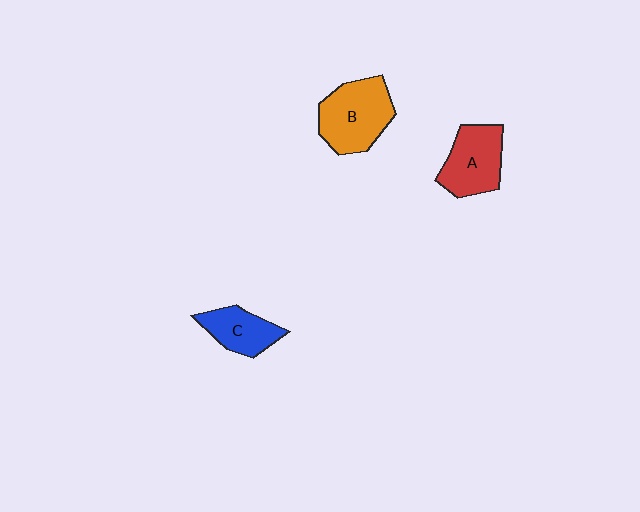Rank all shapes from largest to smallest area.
From largest to smallest: B (orange), A (red), C (blue).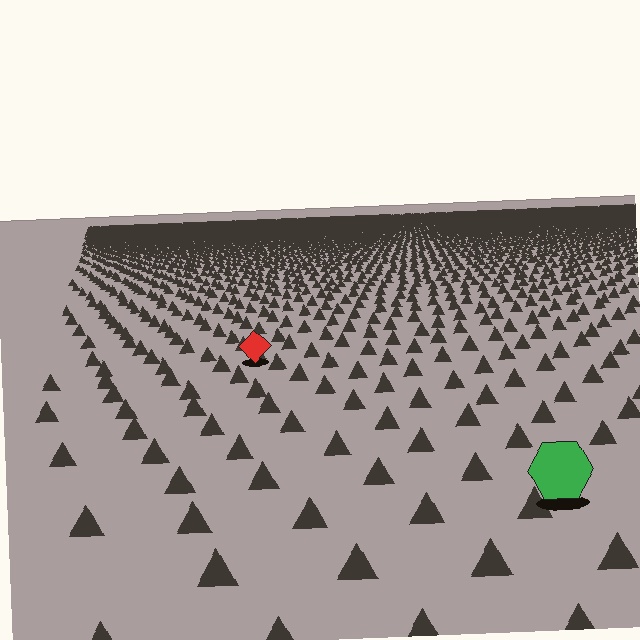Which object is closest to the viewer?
The green hexagon is closest. The texture marks near it are larger and more spread out.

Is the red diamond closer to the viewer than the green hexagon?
No. The green hexagon is closer — you can tell from the texture gradient: the ground texture is coarser near it.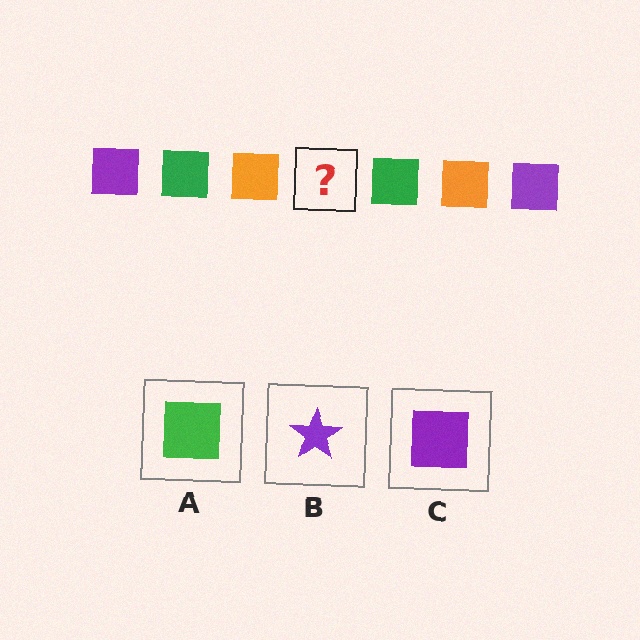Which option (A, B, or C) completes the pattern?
C.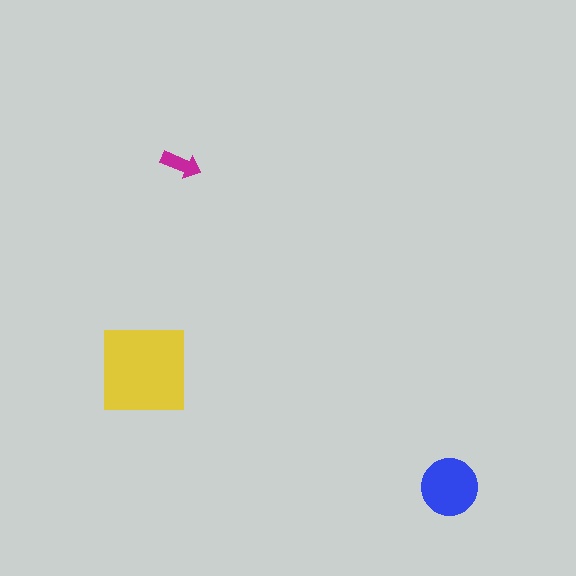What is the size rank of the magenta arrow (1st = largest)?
3rd.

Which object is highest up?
The magenta arrow is topmost.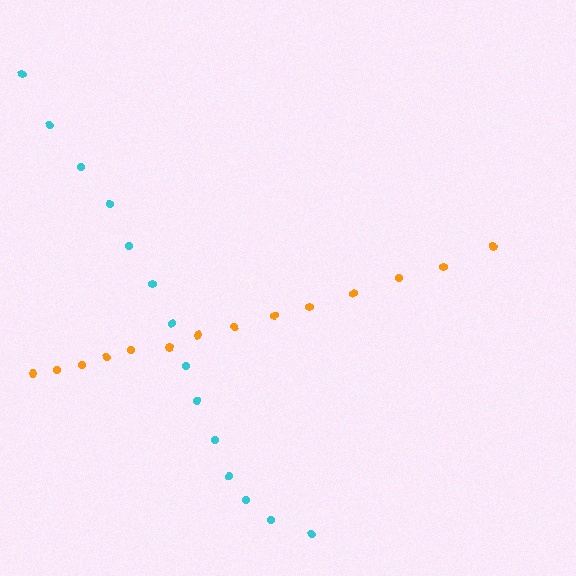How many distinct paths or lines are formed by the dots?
There are 2 distinct paths.